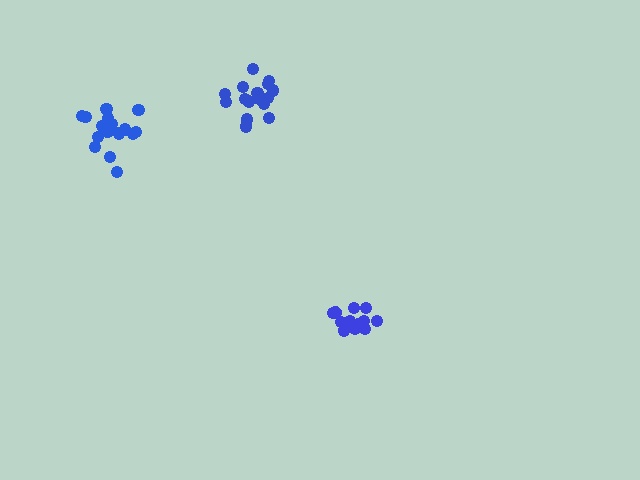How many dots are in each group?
Group 1: 16 dots, Group 2: 16 dots, Group 3: 12 dots (44 total).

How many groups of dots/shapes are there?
There are 3 groups.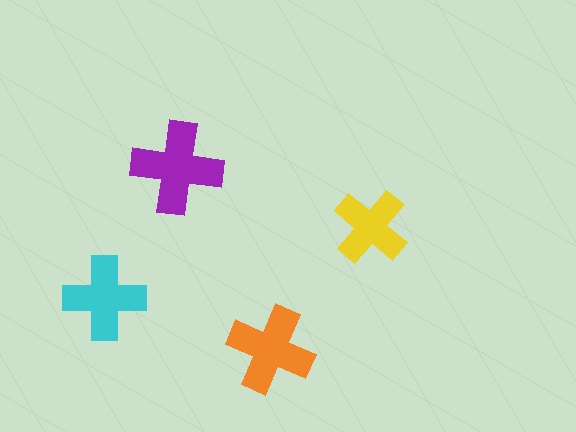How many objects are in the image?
There are 4 objects in the image.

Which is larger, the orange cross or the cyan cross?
The orange one.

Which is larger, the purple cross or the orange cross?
The purple one.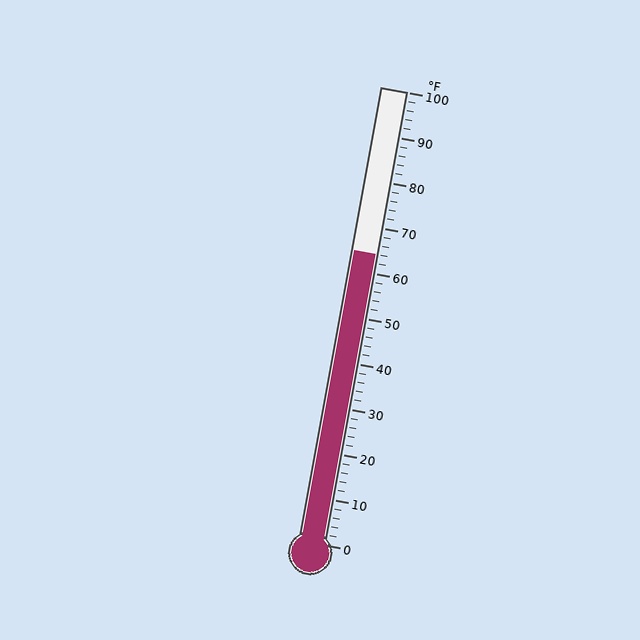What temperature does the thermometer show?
The thermometer shows approximately 64°F.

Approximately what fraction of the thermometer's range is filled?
The thermometer is filled to approximately 65% of its range.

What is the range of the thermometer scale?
The thermometer scale ranges from 0°F to 100°F.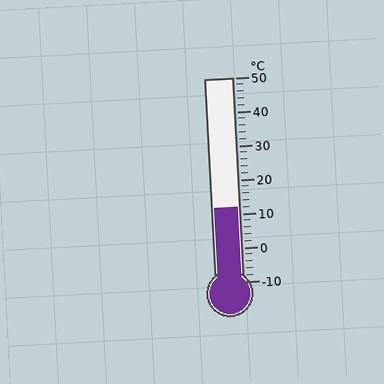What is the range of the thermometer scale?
The thermometer scale ranges from -10°C to 50°C.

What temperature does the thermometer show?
The thermometer shows approximately 12°C.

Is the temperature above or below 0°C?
The temperature is above 0°C.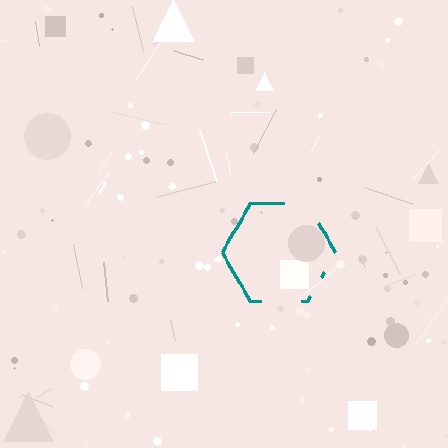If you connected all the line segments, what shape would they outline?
They would outline a hexagon.